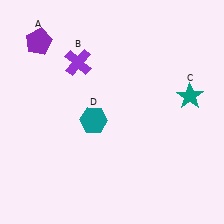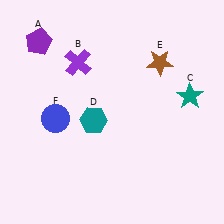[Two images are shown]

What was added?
A brown star (E), a blue circle (F) were added in Image 2.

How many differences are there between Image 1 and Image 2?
There are 2 differences between the two images.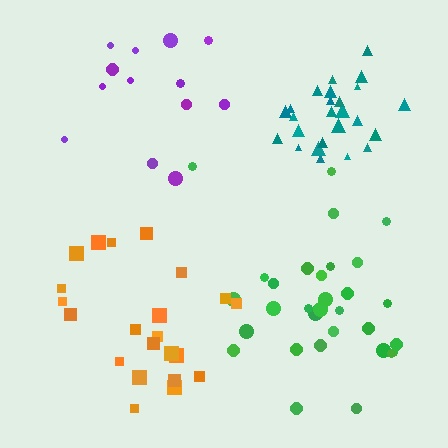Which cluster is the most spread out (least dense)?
Purple.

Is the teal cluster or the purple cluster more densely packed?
Teal.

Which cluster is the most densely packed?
Teal.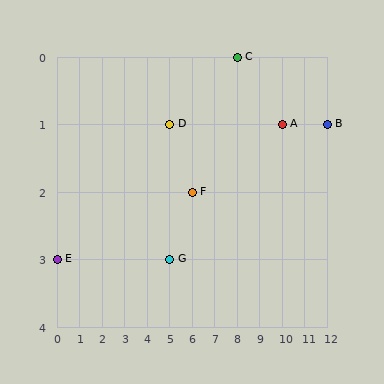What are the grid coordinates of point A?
Point A is at grid coordinates (10, 1).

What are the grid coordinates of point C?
Point C is at grid coordinates (8, 0).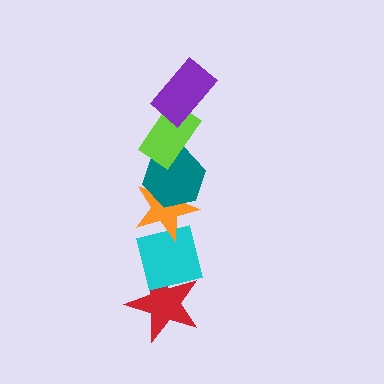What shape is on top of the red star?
The cyan square is on top of the red star.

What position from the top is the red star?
The red star is 6th from the top.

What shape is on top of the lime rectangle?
The purple rectangle is on top of the lime rectangle.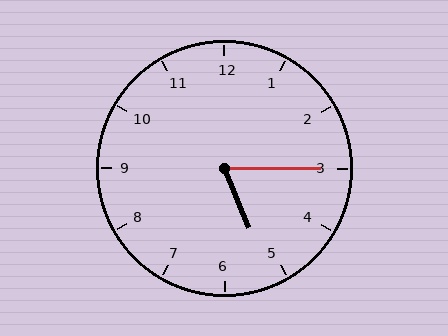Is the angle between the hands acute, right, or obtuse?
It is acute.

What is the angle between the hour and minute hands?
Approximately 68 degrees.